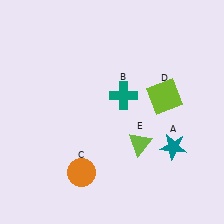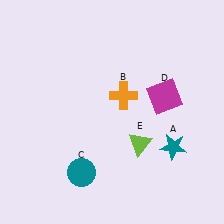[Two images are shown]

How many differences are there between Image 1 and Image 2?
There are 3 differences between the two images.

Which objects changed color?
B changed from teal to orange. C changed from orange to teal. D changed from lime to magenta.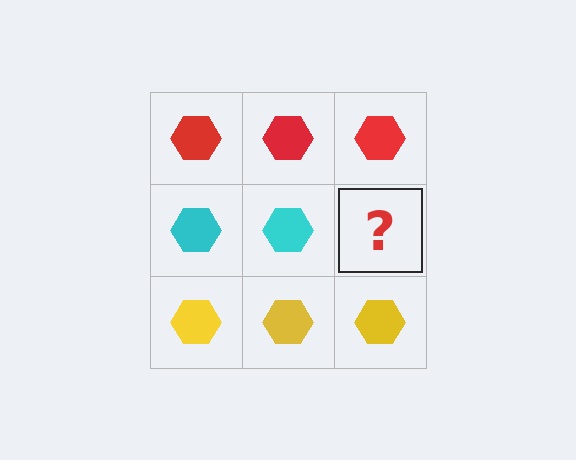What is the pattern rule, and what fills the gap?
The rule is that each row has a consistent color. The gap should be filled with a cyan hexagon.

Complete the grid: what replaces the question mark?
The question mark should be replaced with a cyan hexagon.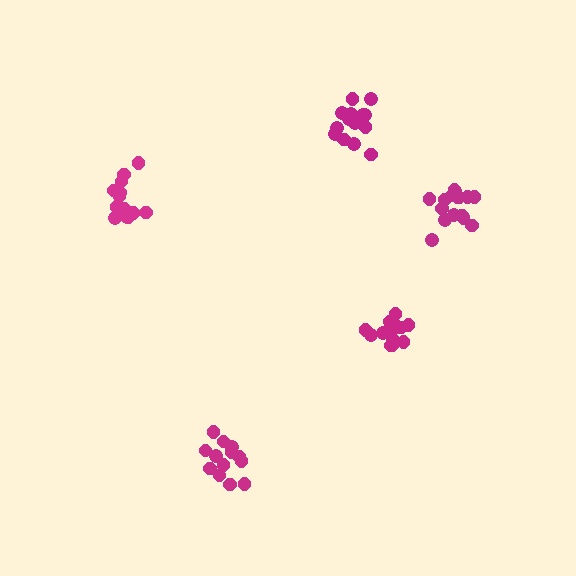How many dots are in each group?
Group 1: 15 dots, Group 2: 16 dots, Group 3: 13 dots, Group 4: 14 dots, Group 5: 15 dots (73 total).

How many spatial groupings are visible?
There are 5 spatial groupings.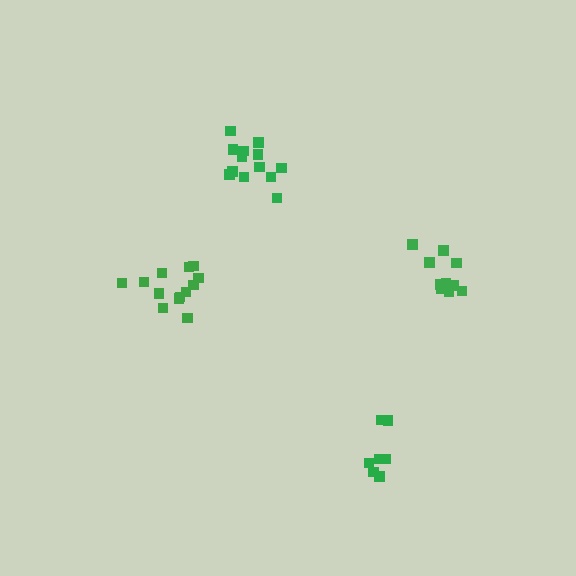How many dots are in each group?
Group 1: 13 dots, Group 2: 13 dots, Group 3: 10 dots, Group 4: 7 dots (43 total).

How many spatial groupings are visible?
There are 4 spatial groupings.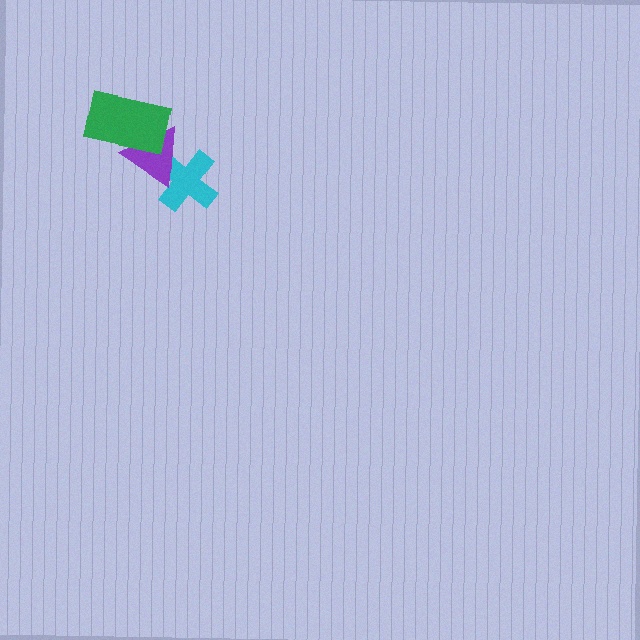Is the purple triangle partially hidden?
Yes, it is partially covered by another shape.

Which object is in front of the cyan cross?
The purple triangle is in front of the cyan cross.